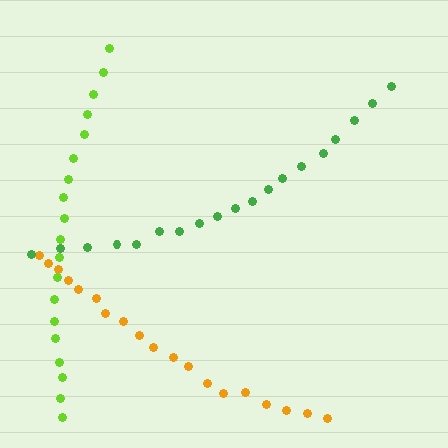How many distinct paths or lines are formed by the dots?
There are 3 distinct paths.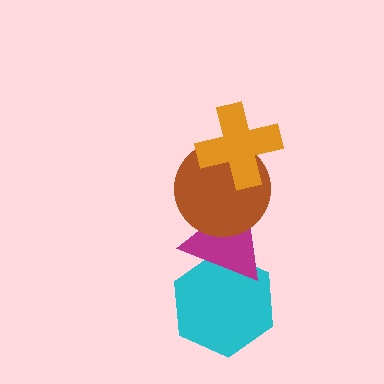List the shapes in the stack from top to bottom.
From top to bottom: the orange cross, the brown circle, the magenta triangle, the cyan hexagon.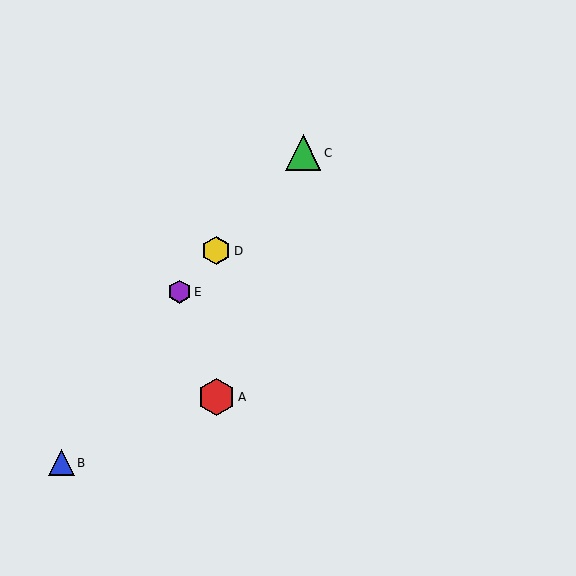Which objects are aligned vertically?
Objects A, D are aligned vertically.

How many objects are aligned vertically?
2 objects (A, D) are aligned vertically.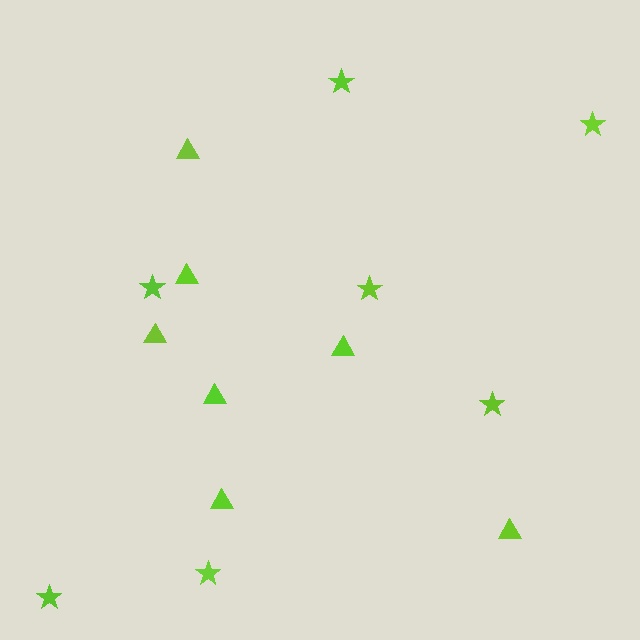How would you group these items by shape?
There are 2 groups: one group of triangles (7) and one group of stars (7).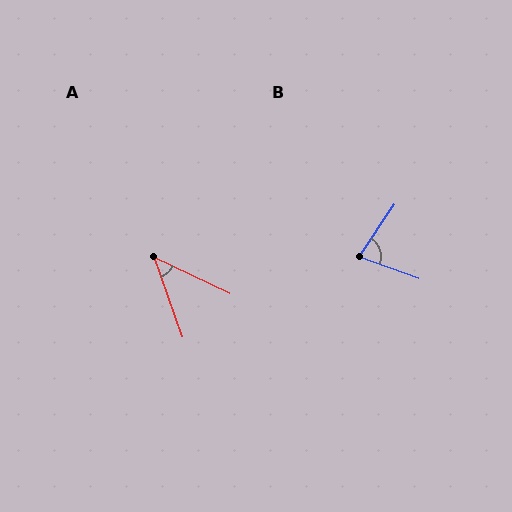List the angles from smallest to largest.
A (45°), B (76°).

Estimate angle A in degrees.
Approximately 45 degrees.